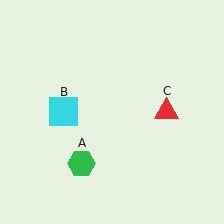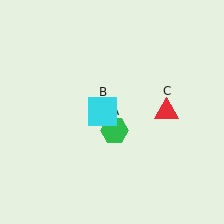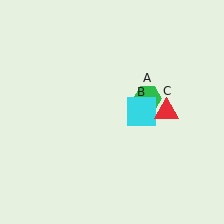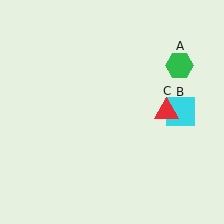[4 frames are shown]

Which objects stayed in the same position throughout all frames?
Red triangle (object C) remained stationary.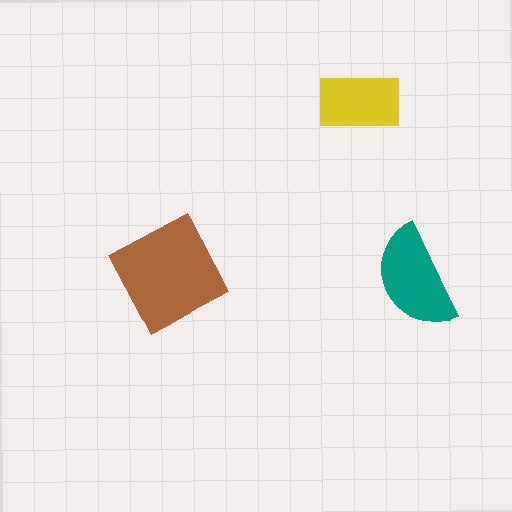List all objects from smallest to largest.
The yellow rectangle, the teal semicircle, the brown square.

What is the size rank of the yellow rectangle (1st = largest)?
3rd.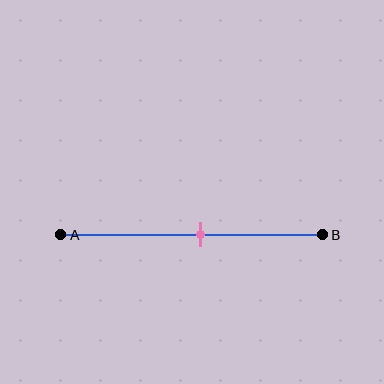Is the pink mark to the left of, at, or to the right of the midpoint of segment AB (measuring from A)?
The pink mark is to the right of the midpoint of segment AB.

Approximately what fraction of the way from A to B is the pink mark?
The pink mark is approximately 55% of the way from A to B.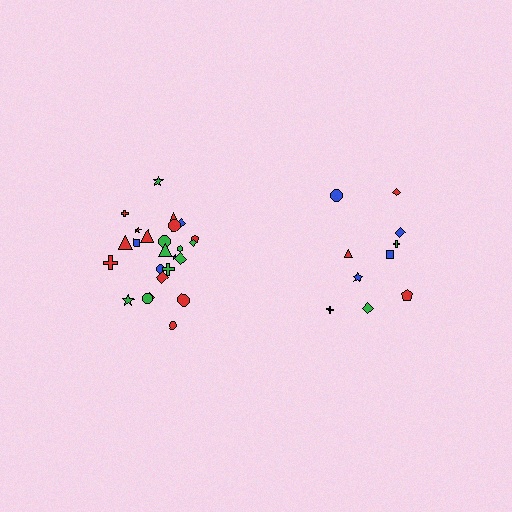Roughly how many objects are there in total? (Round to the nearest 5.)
Roughly 35 objects in total.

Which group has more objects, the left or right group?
The left group.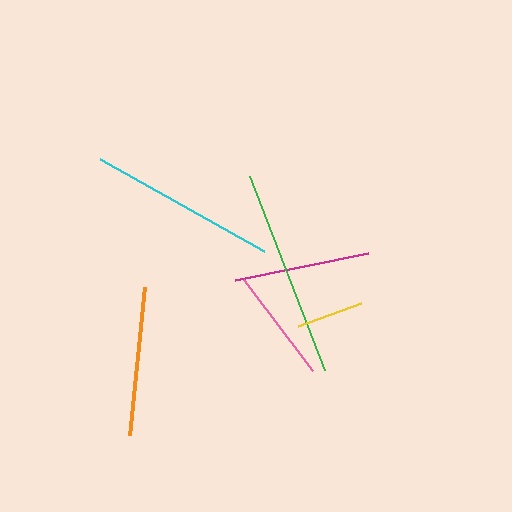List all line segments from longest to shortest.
From longest to shortest: green, cyan, orange, magenta, pink, yellow.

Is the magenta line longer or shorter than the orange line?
The orange line is longer than the magenta line.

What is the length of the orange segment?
The orange segment is approximately 149 pixels long.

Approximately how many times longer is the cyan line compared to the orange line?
The cyan line is approximately 1.3 times the length of the orange line.